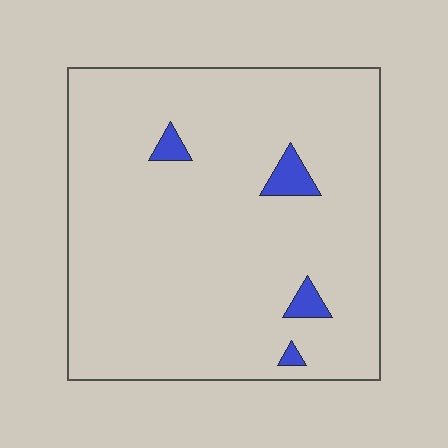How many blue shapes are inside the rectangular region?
4.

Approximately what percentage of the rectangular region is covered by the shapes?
Approximately 5%.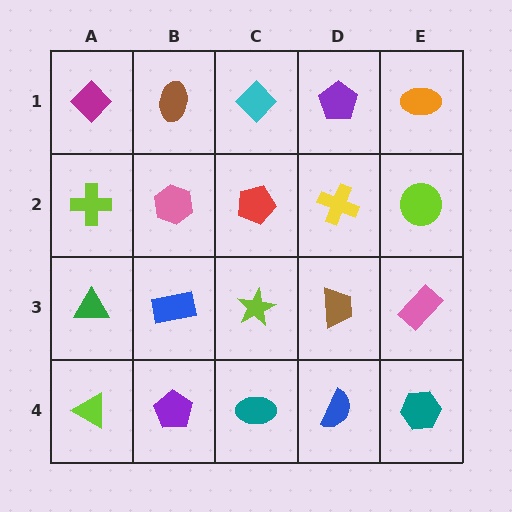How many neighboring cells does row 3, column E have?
3.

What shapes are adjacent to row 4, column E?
A pink rectangle (row 3, column E), a blue semicircle (row 4, column D).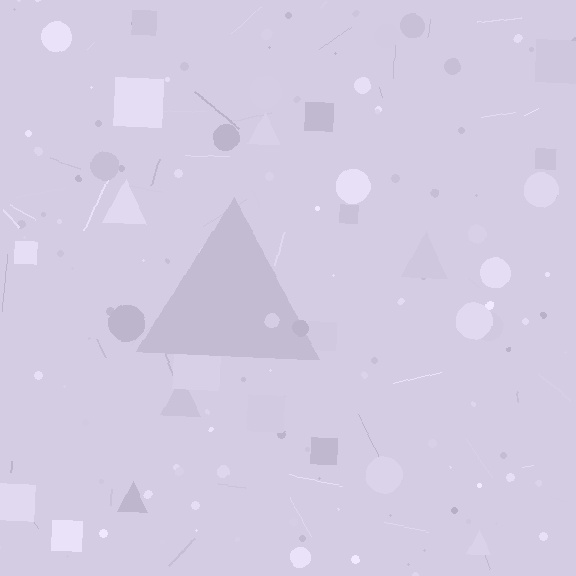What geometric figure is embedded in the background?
A triangle is embedded in the background.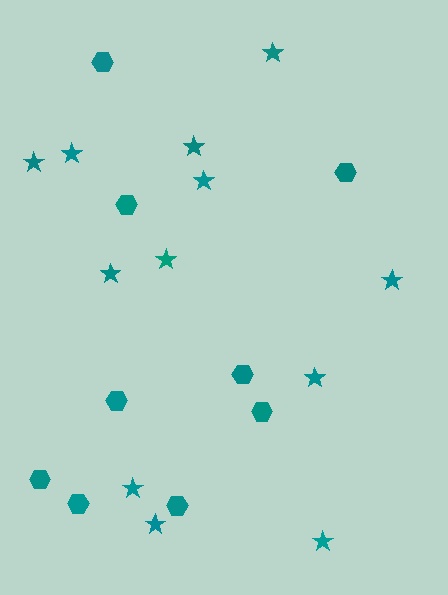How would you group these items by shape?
There are 2 groups: one group of stars (12) and one group of hexagons (9).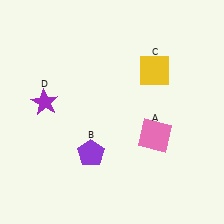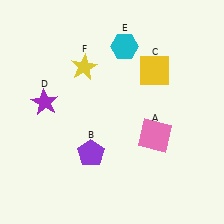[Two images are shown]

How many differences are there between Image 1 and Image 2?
There are 2 differences between the two images.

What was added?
A cyan hexagon (E), a yellow star (F) were added in Image 2.